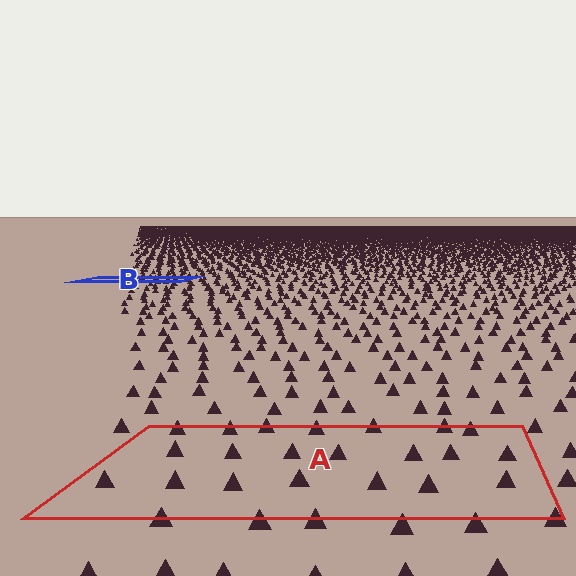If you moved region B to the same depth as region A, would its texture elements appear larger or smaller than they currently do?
They would appear larger. At a closer depth, the same texture elements are projected at a bigger on-screen size.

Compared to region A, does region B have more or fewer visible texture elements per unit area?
Region B has more texture elements per unit area — they are packed more densely because it is farther away.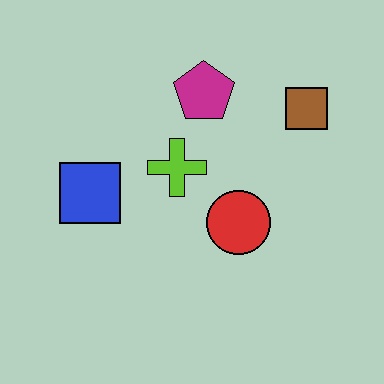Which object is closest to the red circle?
The lime cross is closest to the red circle.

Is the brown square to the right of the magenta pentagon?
Yes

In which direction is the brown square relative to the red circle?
The brown square is above the red circle.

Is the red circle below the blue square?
Yes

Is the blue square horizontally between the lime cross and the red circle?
No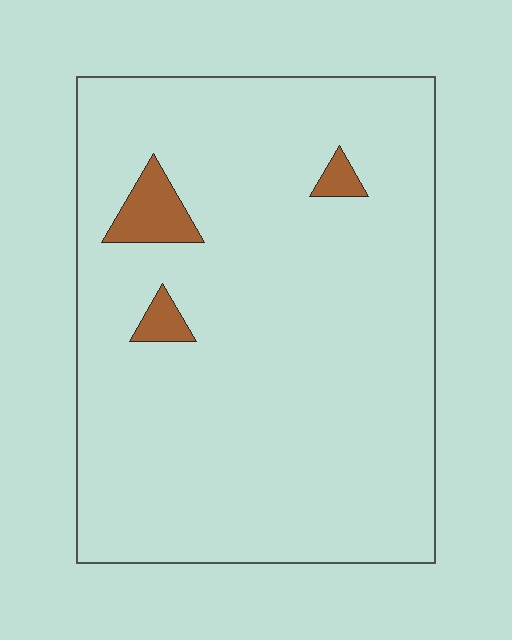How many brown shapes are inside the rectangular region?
3.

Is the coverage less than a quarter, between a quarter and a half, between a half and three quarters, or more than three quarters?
Less than a quarter.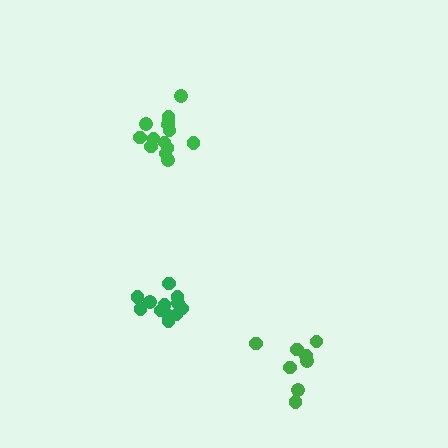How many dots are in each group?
Group 1: 14 dots, Group 2: 8 dots, Group 3: 12 dots (34 total).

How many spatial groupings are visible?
There are 3 spatial groupings.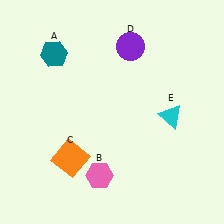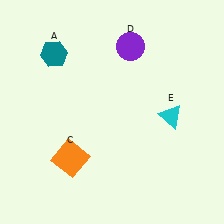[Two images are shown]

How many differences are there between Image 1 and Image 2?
There is 1 difference between the two images.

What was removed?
The pink hexagon (B) was removed in Image 2.